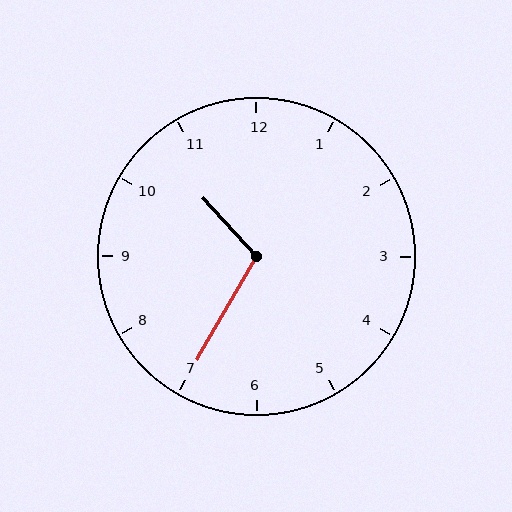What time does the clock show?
10:35.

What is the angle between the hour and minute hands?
Approximately 108 degrees.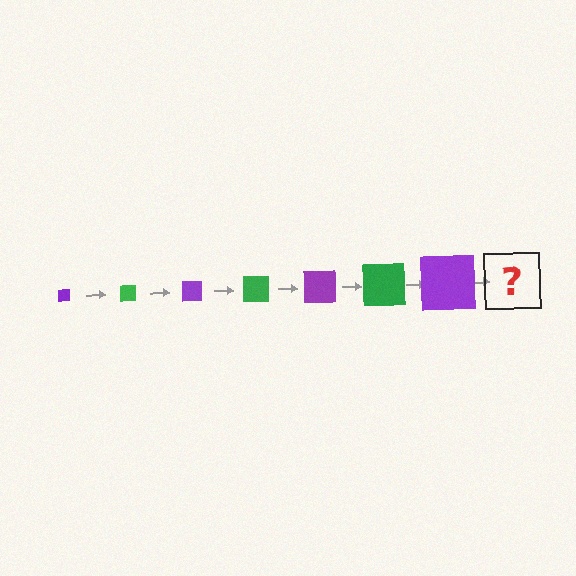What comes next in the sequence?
The next element should be a green square, larger than the previous one.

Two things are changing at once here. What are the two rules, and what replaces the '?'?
The two rules are that the square grows larger each step and the color cycles through purple and green. The '?' should be a green square, larger than the previous one.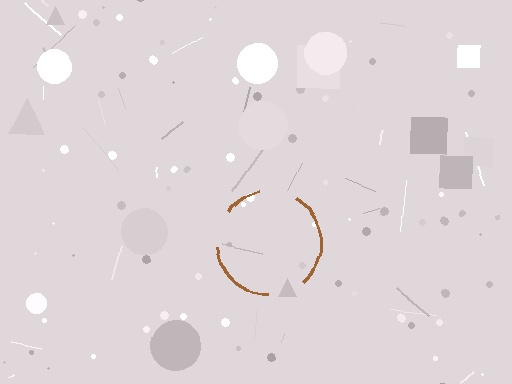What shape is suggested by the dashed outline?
The dashed outline suggests a circle.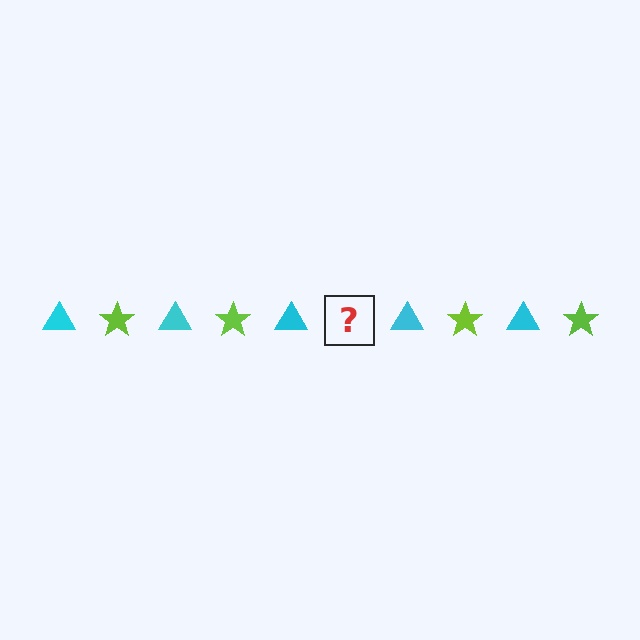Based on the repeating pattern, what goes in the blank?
The blank should be a lime star.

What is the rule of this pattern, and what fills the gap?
The rule is that the pattern alternates between cyan triangle and lime star. The gap should be filled with a lime star.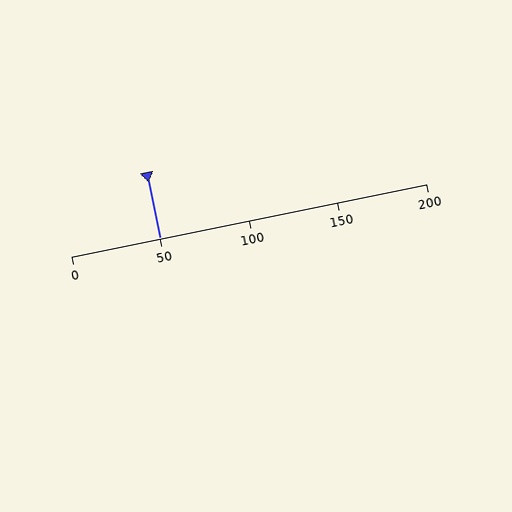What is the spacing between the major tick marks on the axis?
The major ticks are spaced 50 apart.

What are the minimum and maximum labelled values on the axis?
The axis runs from 0 to 200.